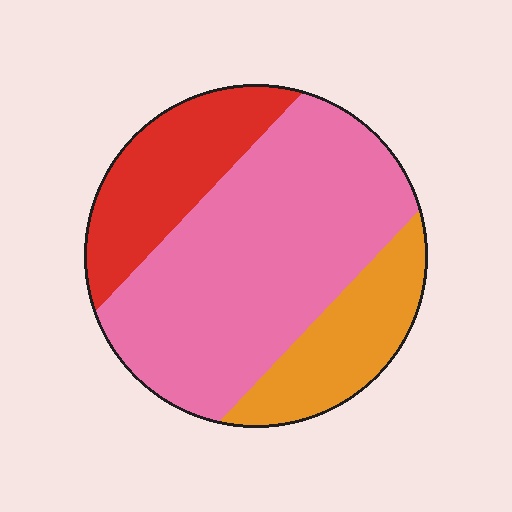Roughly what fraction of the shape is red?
Red takes up about one fifth (1/5) of the shape.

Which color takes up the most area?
Pink, at roughly 60%.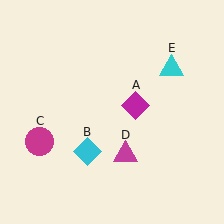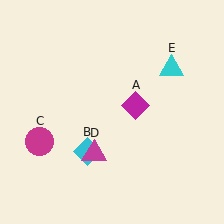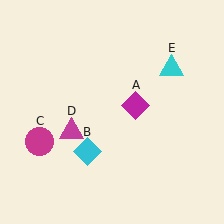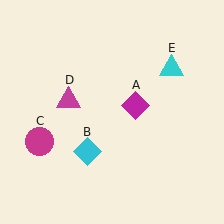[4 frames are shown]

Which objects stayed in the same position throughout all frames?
Magenta diamond (object A) and cyan diamond (object B) and magenta circle (object C) and cyan triangle (object E) remained stationary.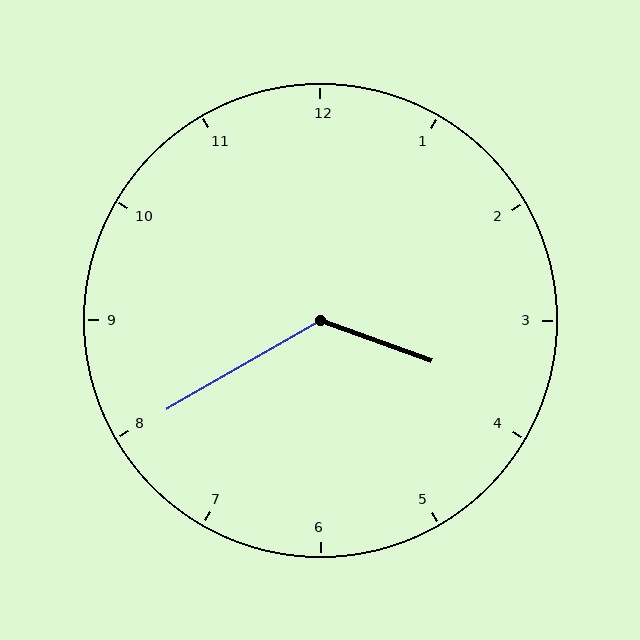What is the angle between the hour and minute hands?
Approximately 130 degrees.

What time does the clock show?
3:40.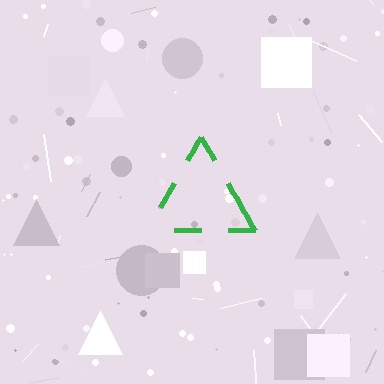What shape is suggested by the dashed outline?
The dashed outline suggests a triangle.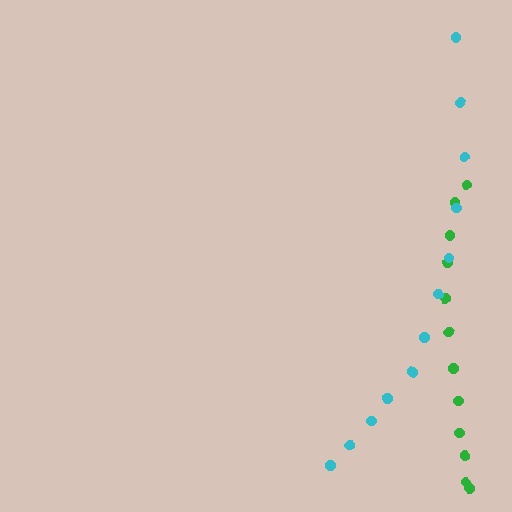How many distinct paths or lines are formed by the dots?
There are 2 distinct paths.